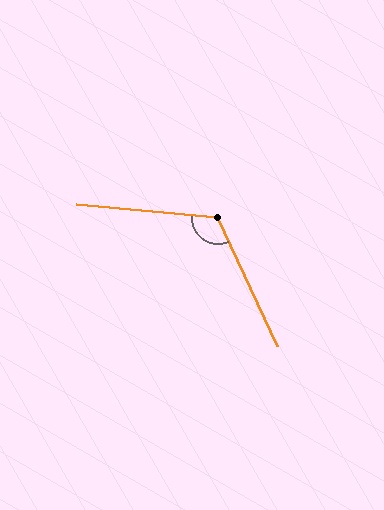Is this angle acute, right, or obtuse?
It is obtuse.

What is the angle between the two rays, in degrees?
Approximately 120 degrees.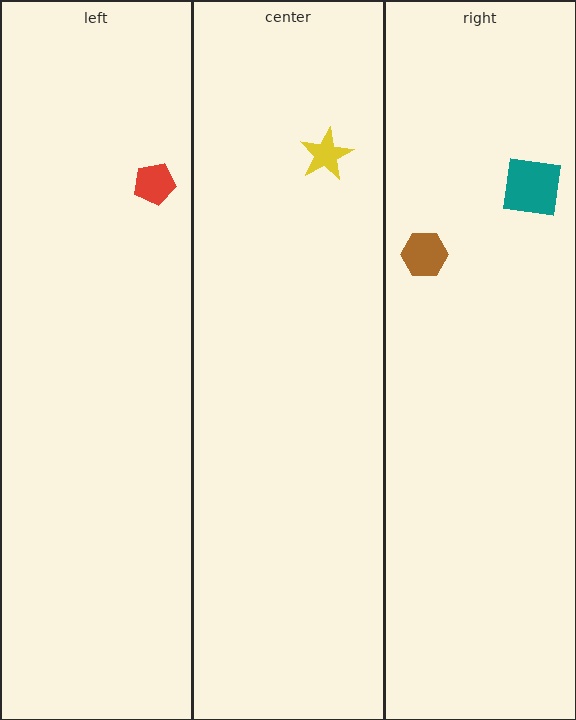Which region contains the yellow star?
The center region.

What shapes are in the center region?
The yellow star.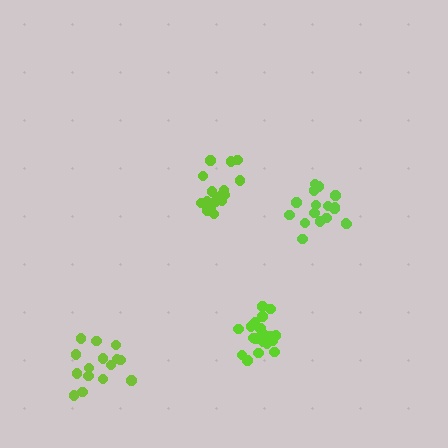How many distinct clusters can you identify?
There are 4 distinct clusters.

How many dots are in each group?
Group 1: 17 dots, Group 2: 19 dots, Group 3: 17 dots, Group 4: 15 dots (68 total).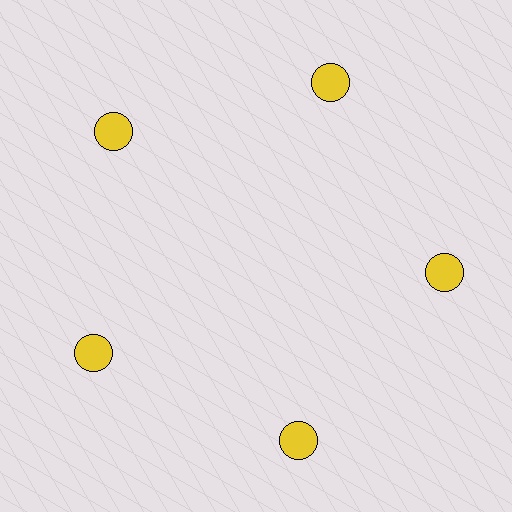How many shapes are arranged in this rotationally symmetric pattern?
There are 5 shapes, arranged in 5 groups of 1.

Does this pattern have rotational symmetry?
Yes, this pattern has 5-fold rotational symmetry. It looks the same after rotating 72 degrees around the center.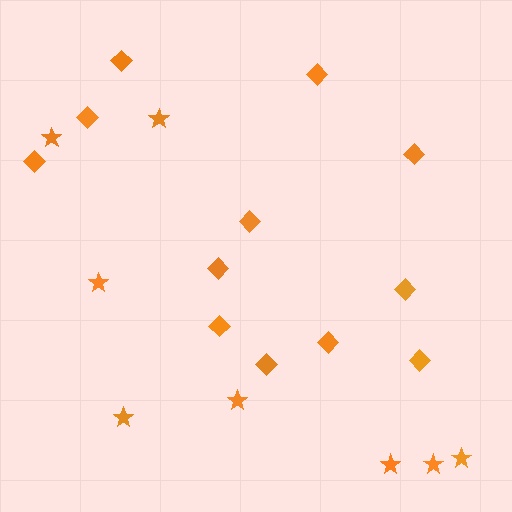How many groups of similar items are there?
There are 2 groups: one group of diamonds (12) and one group of stars (8).